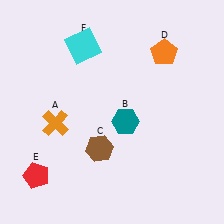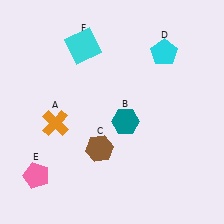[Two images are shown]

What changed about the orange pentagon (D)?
In Image 1, D is orange. In Image 2, it changed to cyan.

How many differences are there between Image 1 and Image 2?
There are 2 differences between the two images.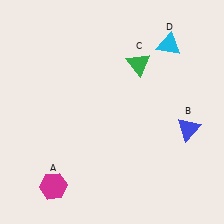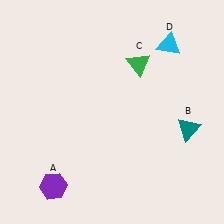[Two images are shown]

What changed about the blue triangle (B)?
In Image 1, B is blue. In Image 2, it changed to teal.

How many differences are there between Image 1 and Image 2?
There are 2 differences between the two images.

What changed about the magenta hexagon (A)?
In Image 1, A is magenta. In Image 2, it changed to purple.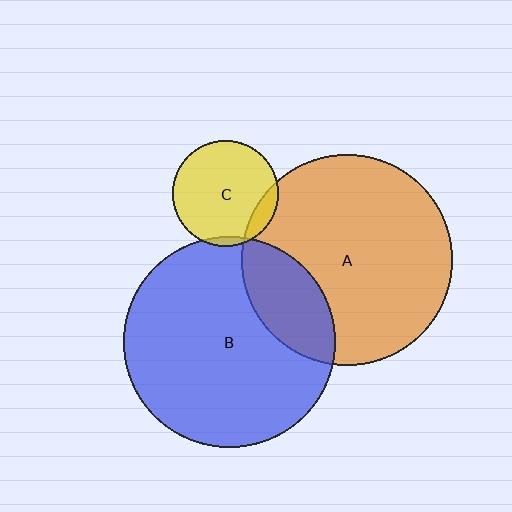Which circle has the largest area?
Circle B (blue).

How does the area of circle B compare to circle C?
Approximately 4.0 times.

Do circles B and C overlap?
Yes.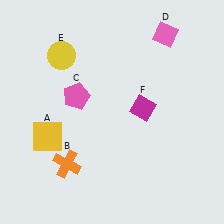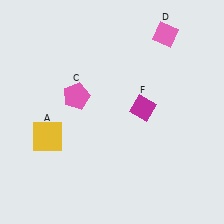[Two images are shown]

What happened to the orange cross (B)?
The orange cross (B) was removed in Image 2. It was in the bottom-left area of Image 1.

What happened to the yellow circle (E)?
The yellow circle (E) was removed in Image 2. It was in the top-left area of Image 1.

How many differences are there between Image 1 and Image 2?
There are 2 differences between the two images.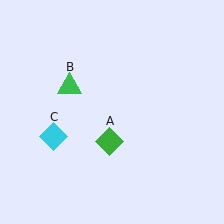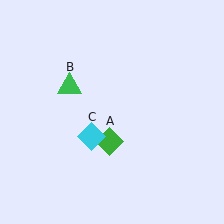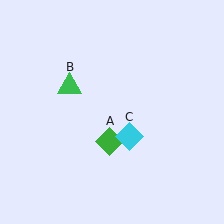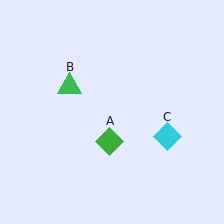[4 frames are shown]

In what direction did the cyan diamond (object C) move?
The cyan diamond (object C) moved right.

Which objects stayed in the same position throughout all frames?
Green diamond (object A) and green triangle (object B) remained stationary.